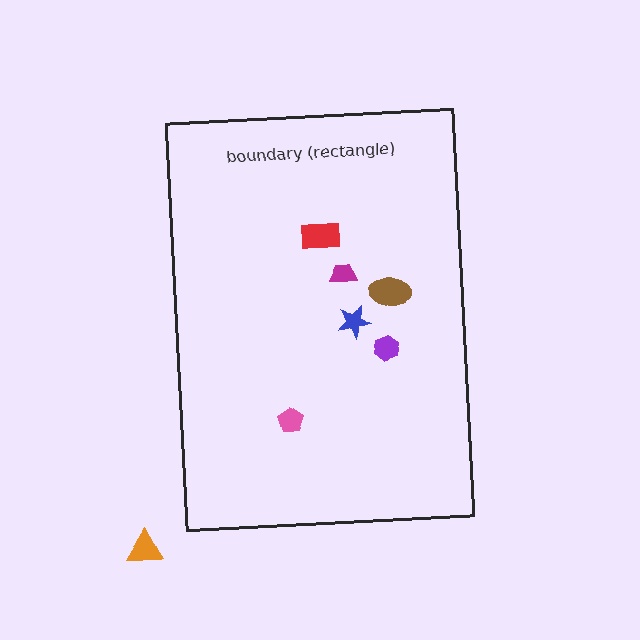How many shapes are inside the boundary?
6 inside, 1 outside.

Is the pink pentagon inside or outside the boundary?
Inside.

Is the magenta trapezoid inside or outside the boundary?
Inside.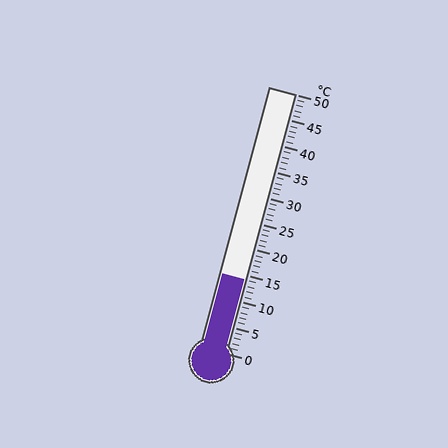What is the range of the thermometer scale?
The thermometer scale ranges from 0°C to 50°C.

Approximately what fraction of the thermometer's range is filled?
The thermometer is filled to approximately 30% of its range.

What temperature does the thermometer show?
The thermometer shows approximately 14°C.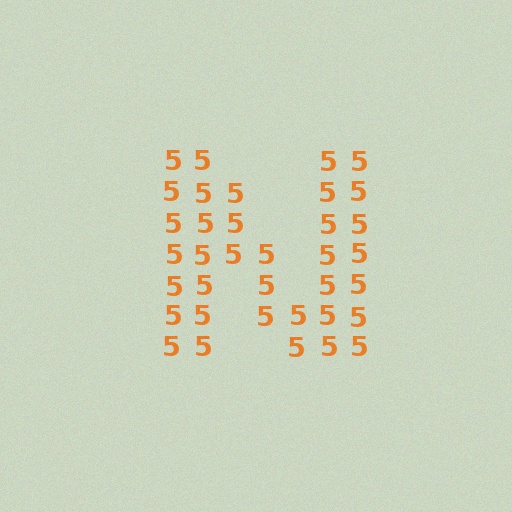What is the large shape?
The large shape is the letter N.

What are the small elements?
The small elements are digit 5's.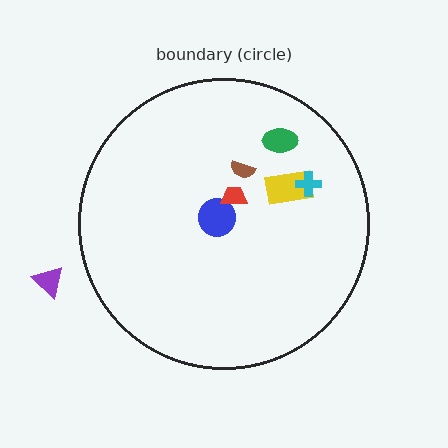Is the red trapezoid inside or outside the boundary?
Inside.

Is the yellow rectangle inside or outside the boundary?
Inside.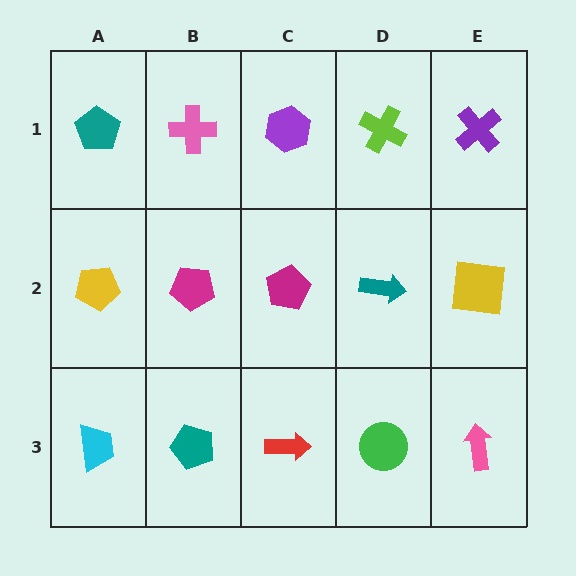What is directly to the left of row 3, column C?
A teal pentagon.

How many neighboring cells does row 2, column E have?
3.